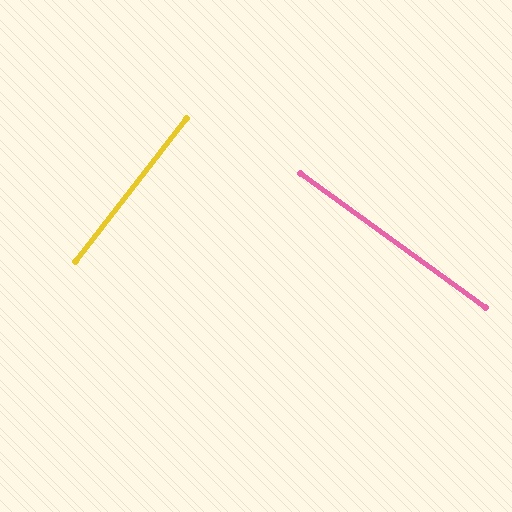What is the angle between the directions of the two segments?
Approximately 88 degrees.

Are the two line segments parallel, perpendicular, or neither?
Perpendicular — they meet at approximately 88°.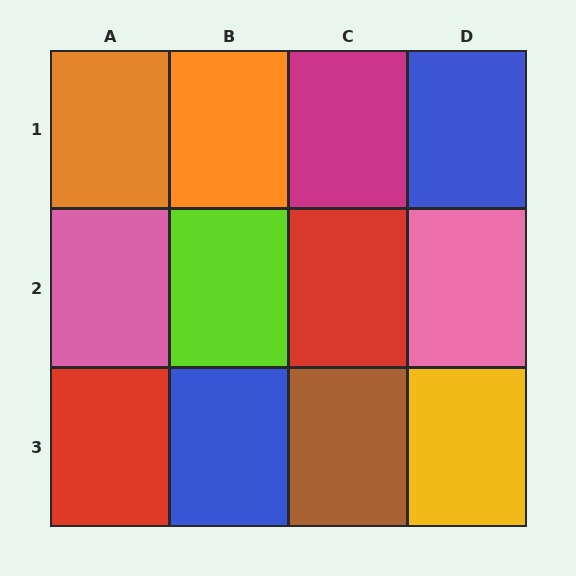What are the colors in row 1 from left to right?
Orange, orange, magenta, blue.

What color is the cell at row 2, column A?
Pink.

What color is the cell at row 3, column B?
Blue.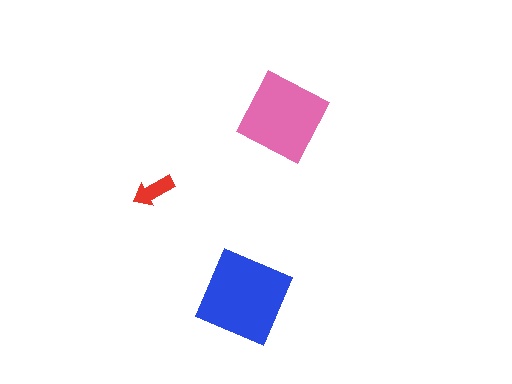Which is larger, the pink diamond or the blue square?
The blue square.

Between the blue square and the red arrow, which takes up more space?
The blue square.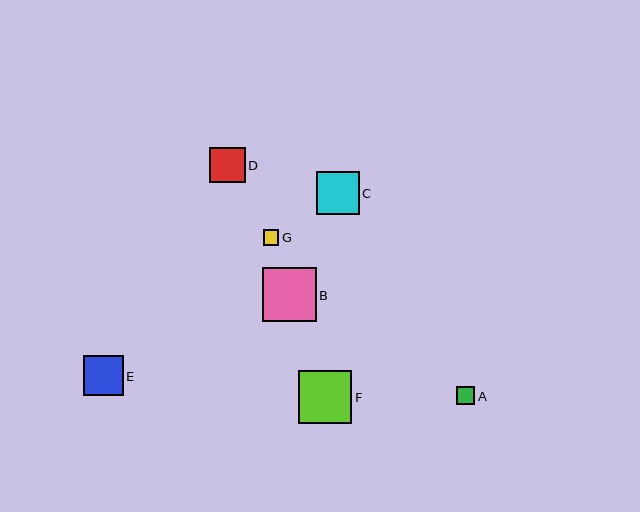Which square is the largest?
Square B is the largest with a size of approximately 54 pixels.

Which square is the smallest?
Square G is the smallest with a size of approximately 15 pixels.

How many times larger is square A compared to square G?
Square A is approximately 1.2 times the size of square G.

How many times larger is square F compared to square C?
Square F is approximately 1.3 times the size of square C.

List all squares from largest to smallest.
From largest to smallest: B, F, C, E, D, A, G.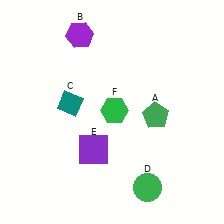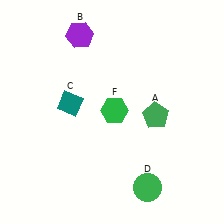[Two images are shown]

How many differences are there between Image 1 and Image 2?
There is 1 difference between the two images.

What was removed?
The purple square (E) was removed in Image 2.